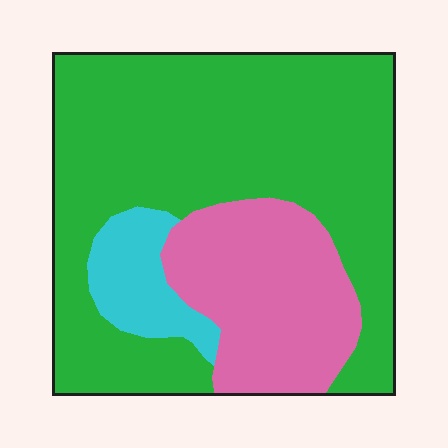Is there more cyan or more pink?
Pink.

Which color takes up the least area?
Cyan, at roughly 10%.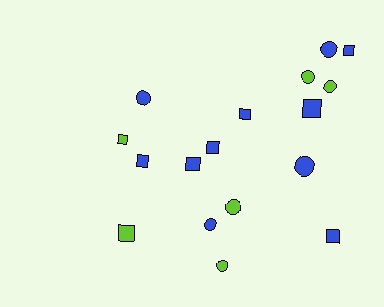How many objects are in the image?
There are 17 objects.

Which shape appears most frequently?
Square, with 9 objects.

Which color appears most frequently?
Blue, with 11 objects.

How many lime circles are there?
There are 4 lime circles.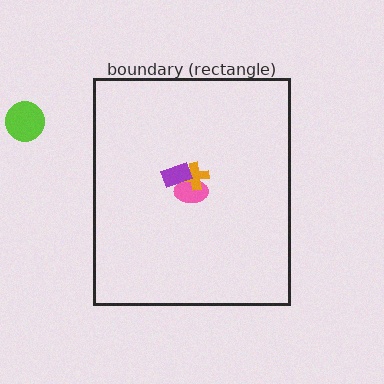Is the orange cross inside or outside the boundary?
Inside.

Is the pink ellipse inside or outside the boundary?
Inside.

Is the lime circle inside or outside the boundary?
Outside.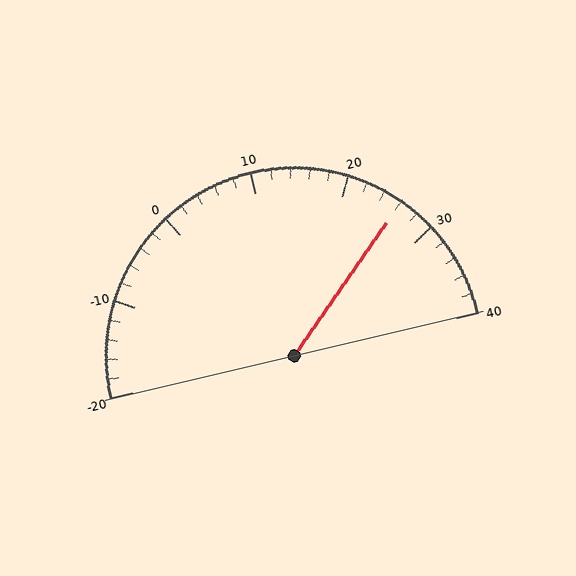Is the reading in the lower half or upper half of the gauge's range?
The reading is in the upper half of the range (-20 to 40).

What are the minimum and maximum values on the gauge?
The gauge ranges from -20 to 40.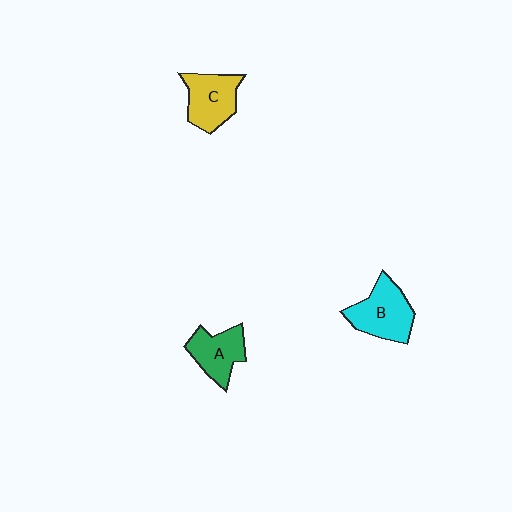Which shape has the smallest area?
Shape A (green).